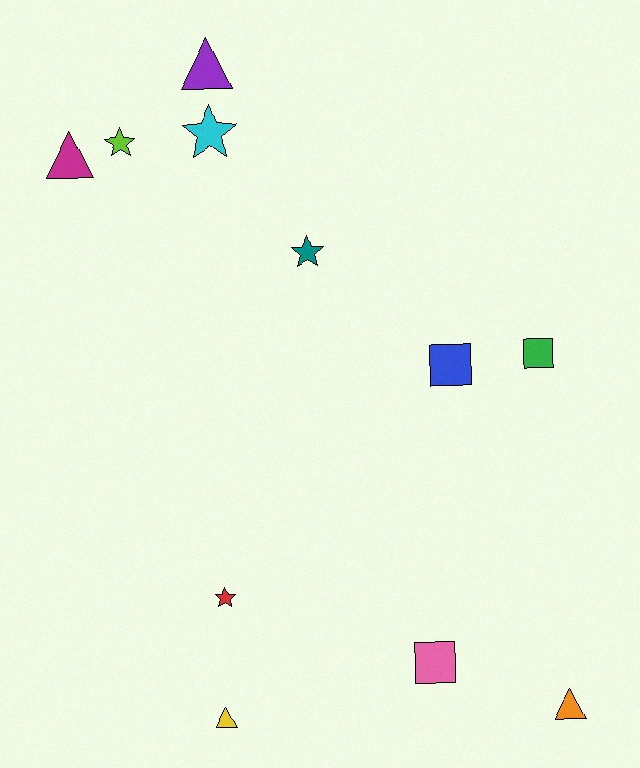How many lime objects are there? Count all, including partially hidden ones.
There is 1 lime object.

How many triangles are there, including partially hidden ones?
There are 4 triangles.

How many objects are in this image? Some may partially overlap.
There are 11 objects.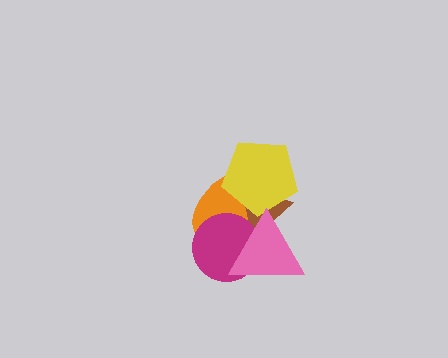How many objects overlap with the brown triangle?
4 objects overlap with the brown triangle.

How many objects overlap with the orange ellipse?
4 objects overlap with the orange ellipse.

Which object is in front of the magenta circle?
The pink triangle is in front of the magenta circle.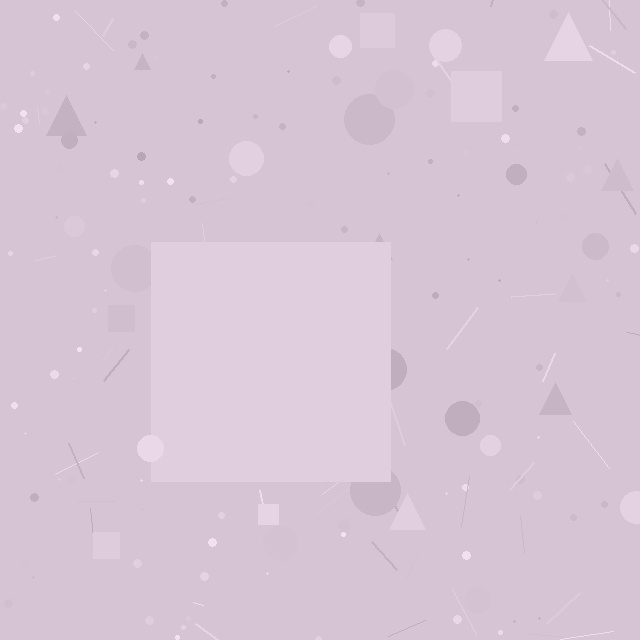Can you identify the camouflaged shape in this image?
The camouflaged shape is a square.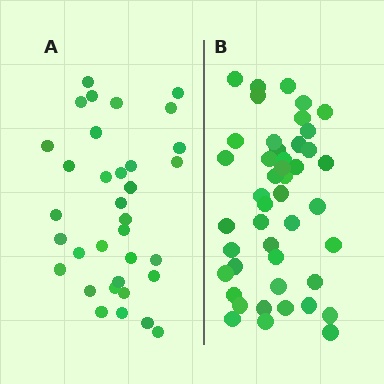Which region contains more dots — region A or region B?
Region B (the right region) has more dots.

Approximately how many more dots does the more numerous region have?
Region B has roughly 12 or so more dots than region A.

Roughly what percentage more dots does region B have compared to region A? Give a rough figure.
About 30% more.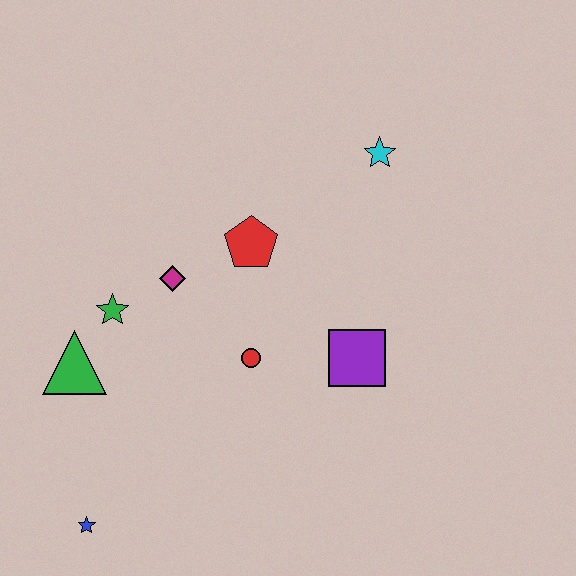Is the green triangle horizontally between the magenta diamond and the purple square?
No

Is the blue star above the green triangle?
No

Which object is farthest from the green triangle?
The cyan star is farthest from the green triangle.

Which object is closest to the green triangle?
The green star is closest to the green triangle.